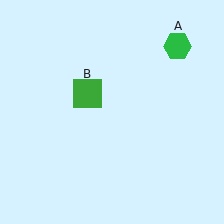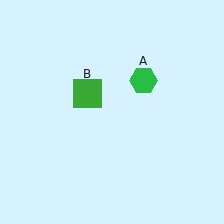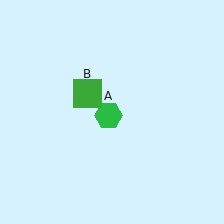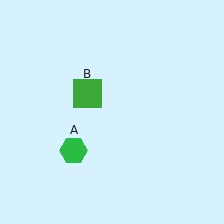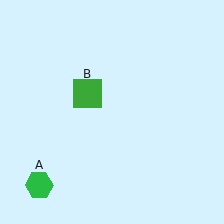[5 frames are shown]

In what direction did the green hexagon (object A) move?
The green hexagon (object A) moved down and to the left.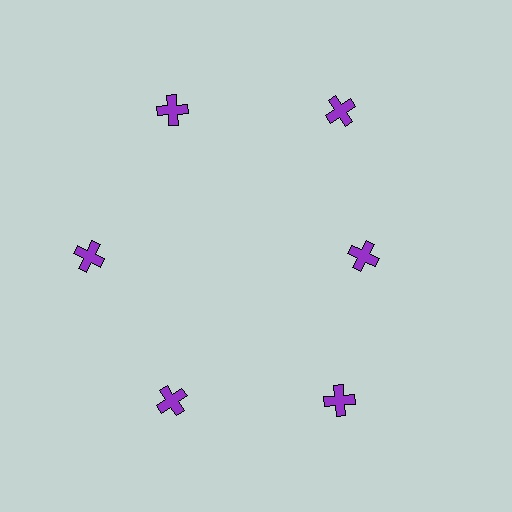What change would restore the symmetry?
The symmetry would be restored by moving it outward, back onto the ring so that all 6 crosses sit at equal angles and equal distance from the center.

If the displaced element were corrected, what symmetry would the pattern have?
It would have 6-fold rotational symmetry — the pattern would map onto itself every 60 degrees.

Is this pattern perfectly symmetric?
No. The 6 purple crosses are arranged in a ring, but one element near the 3 o'clock position is pulled inward toward the center, breaking the 6-fold rotational symmetry.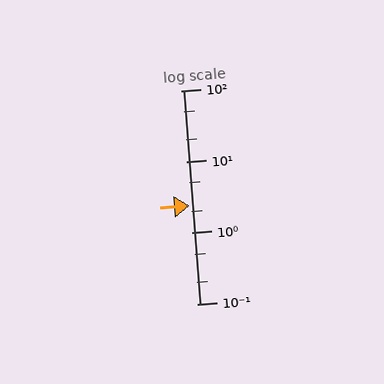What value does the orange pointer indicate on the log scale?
The pointer indicates approximately 2.4.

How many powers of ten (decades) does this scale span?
The scale spans 3 decades, from 0.1 to 100.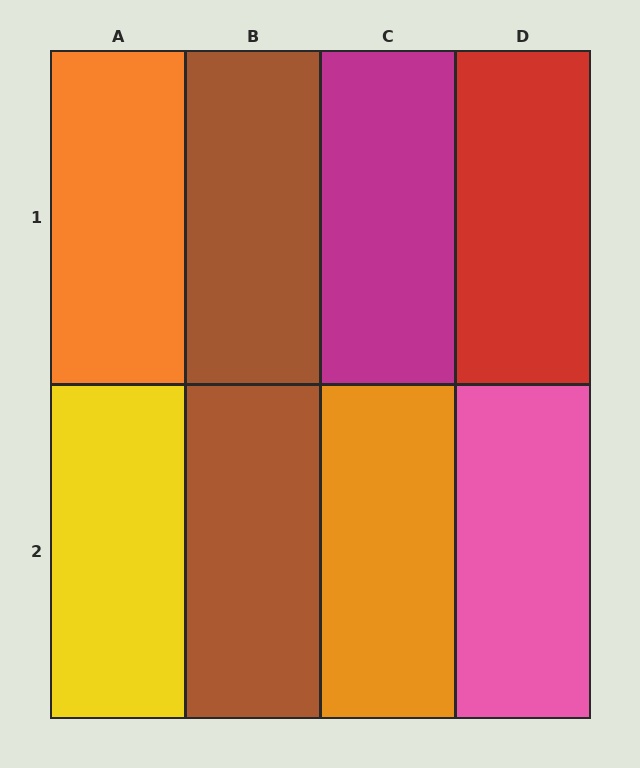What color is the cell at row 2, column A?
Yellow.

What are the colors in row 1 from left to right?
Orange, brown, magenta, red.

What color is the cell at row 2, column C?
Orange.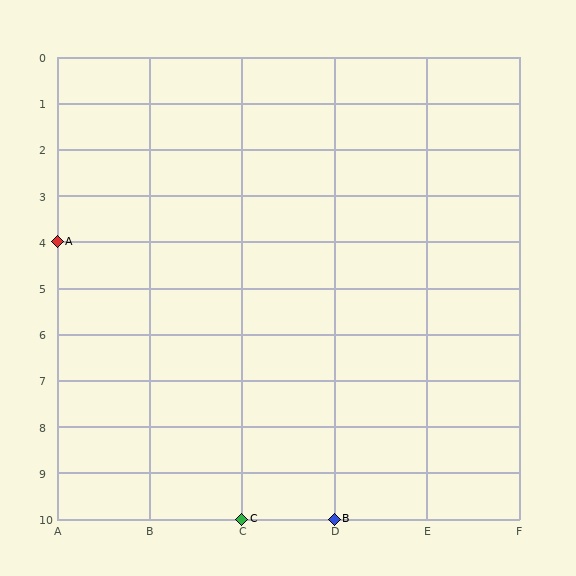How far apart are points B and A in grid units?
Points B and A are 3 columns and 6 rows apart (about 6.7 grid units diagonally).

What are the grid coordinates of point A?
Point A is at grid coordinates (A, 4).